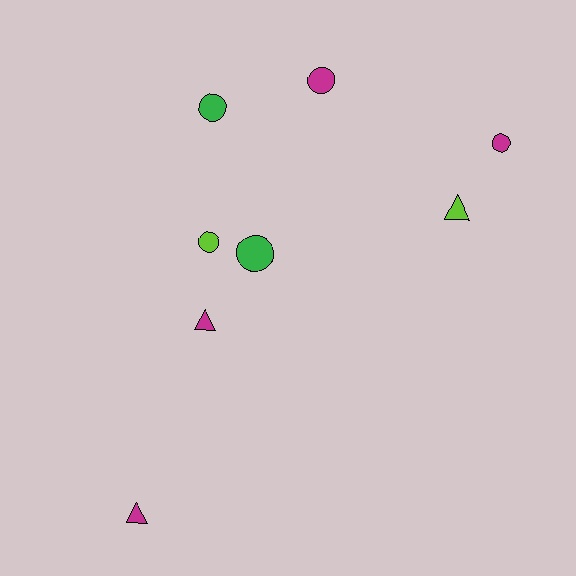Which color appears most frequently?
Magenta, with 4 objects.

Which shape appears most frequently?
Circle, with 5 objects.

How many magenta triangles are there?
There are 2 magenta triangles.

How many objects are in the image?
There are 8 objects.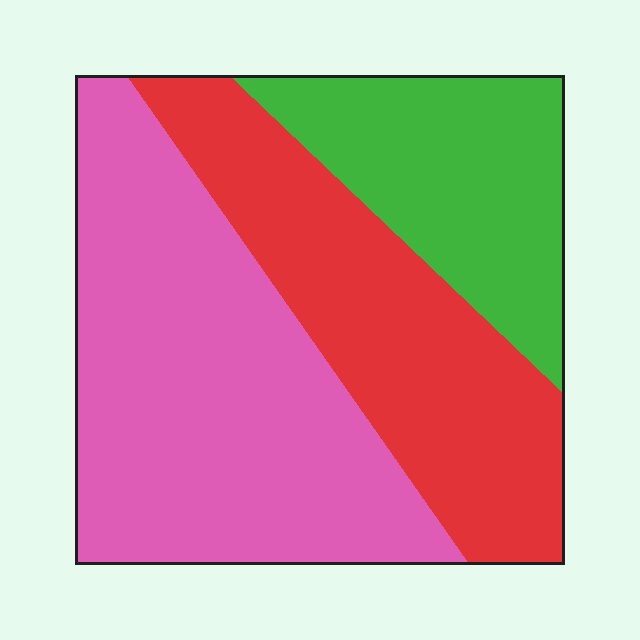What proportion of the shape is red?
Red covers 32% of the shape.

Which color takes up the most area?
Pink, at roughly 45%.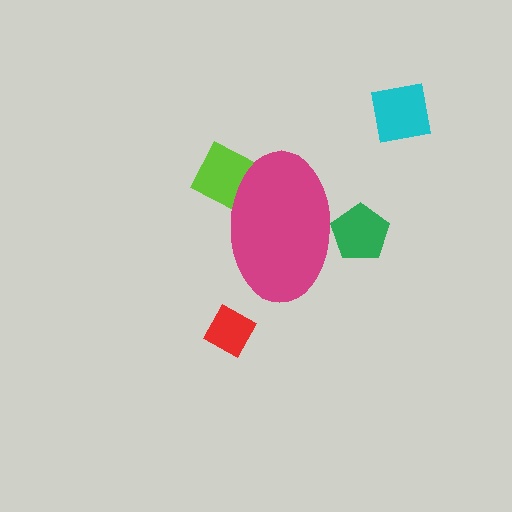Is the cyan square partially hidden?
No, the cyan square is fully visible.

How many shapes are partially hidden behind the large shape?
2 shapes are partially hidden.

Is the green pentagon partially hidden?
Yes, the green pentagon is partially hidden behind the magenta ellipse.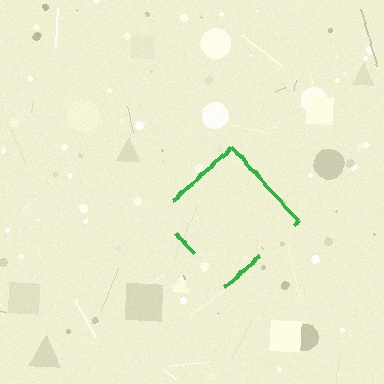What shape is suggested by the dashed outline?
The dashed outline suggests a diamond.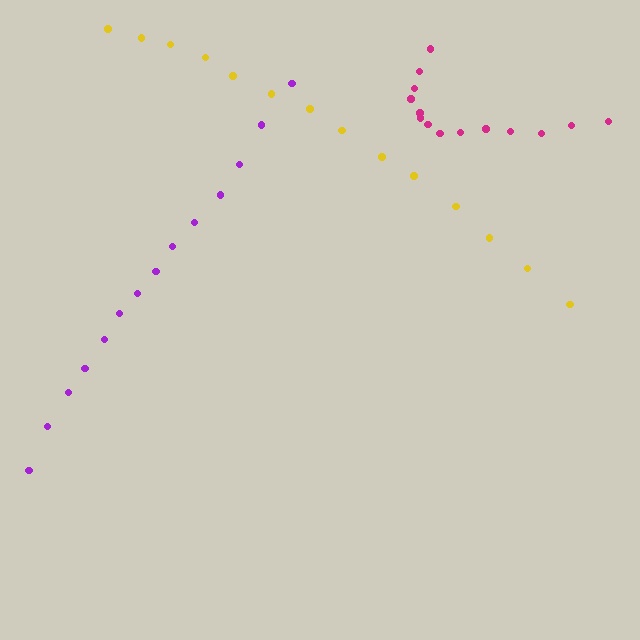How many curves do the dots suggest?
There are 3 distinct paths.